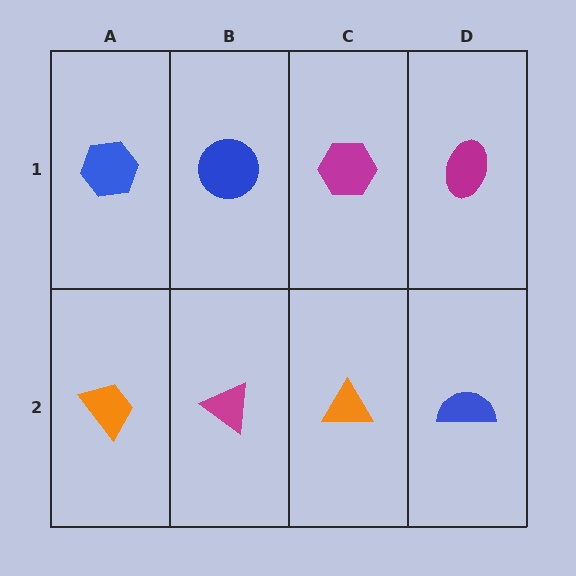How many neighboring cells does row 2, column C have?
3.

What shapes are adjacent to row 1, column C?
An orange triangle (row 2, column C), a blue circle (row 1, column B), a magenta ellipse (row 1, column D).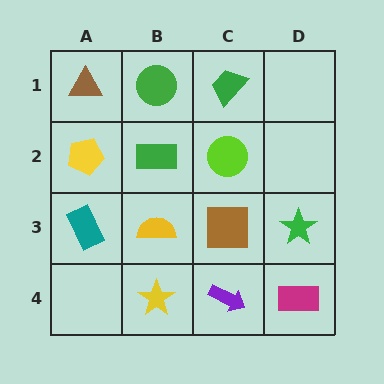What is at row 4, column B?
A yellow star.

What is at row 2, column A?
A yellow pentagon.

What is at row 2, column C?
A lime circle.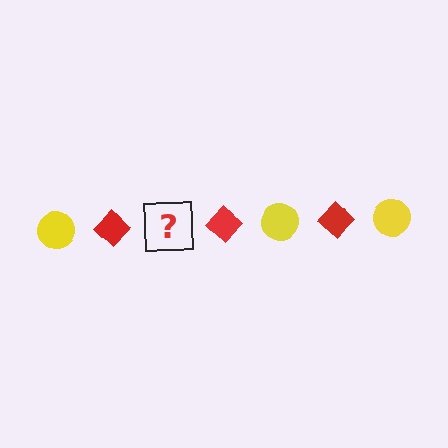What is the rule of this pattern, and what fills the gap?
The rule is that the pattern alternates between yellow circle and red diamond. The gap should be filled with a yellow circle.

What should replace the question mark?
The question mark should be replaced with a yellow circle.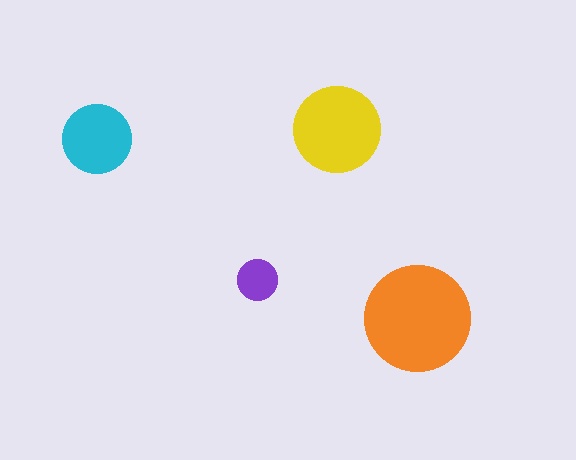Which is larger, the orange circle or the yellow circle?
The orange one.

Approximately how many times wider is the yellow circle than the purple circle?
About 2 times wider.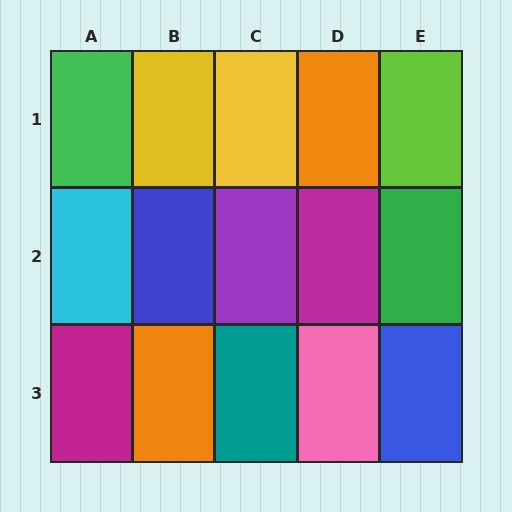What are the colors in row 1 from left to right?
Green, yellow, yellow, orange, lime.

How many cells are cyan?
1 cell is cyan.